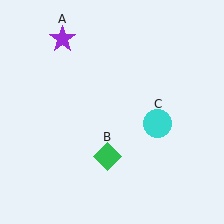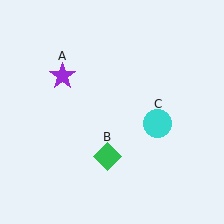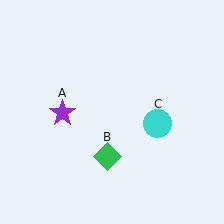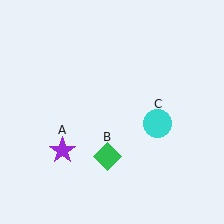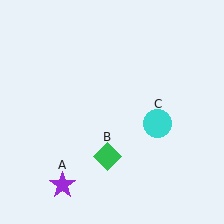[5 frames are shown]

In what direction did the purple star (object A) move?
The purple star (object A) moved down.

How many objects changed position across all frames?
1 object changed position: purple star (object A).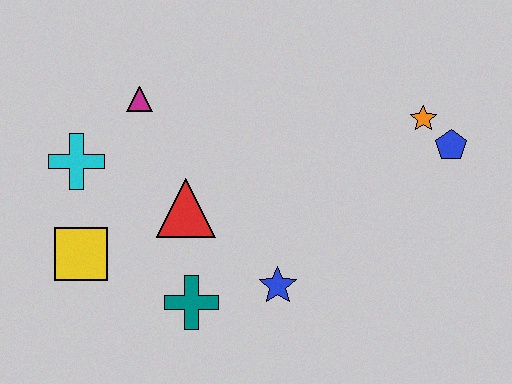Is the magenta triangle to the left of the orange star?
Yes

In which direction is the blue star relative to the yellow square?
The blue star is to the right of the yellow square.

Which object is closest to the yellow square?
The cyan cross is closest to the yellow square.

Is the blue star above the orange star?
No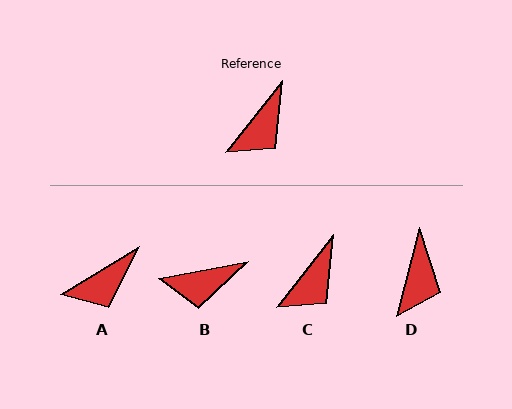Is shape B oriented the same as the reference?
No, it is off by about 41 degrees.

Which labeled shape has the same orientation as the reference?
C.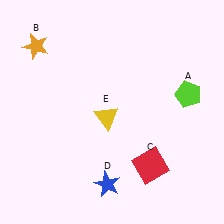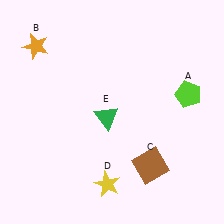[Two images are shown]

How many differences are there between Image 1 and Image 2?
There are 3 differences between the two images.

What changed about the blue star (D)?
In Image 1, D is blue. In Image 2, it changed to yellow.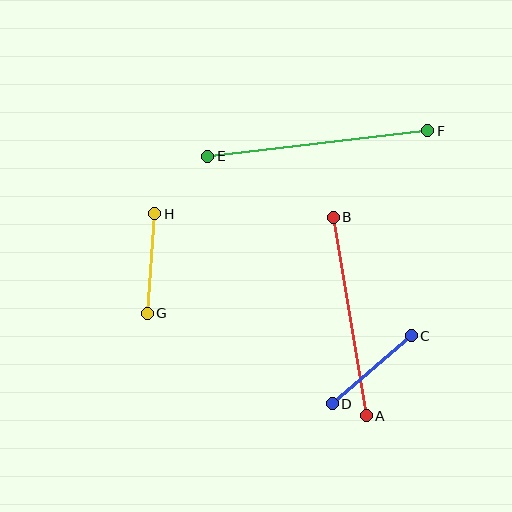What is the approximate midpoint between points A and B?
The midpoint is at approximately (350, 316) pixels.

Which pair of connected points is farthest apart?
Points E and F are farthest apart.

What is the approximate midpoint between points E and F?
The midpoint is at approximately (318, 143) pixels.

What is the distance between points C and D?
The distance is approximately 104 pixels.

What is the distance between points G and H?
The distance is approximately 100 pixels.